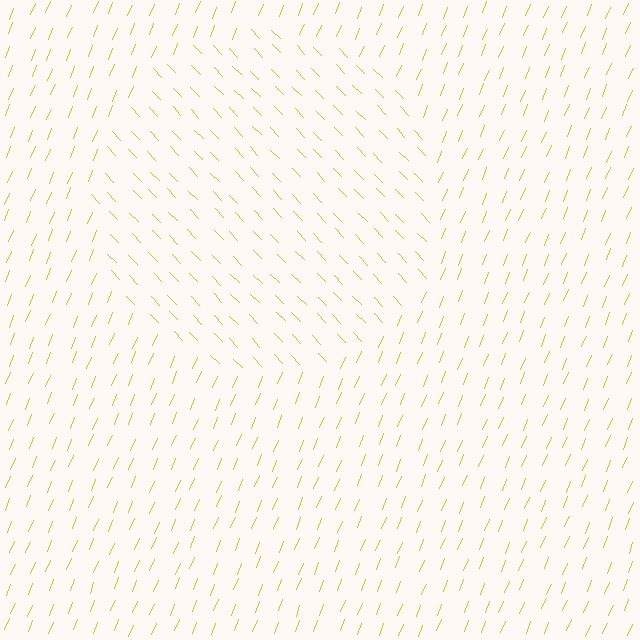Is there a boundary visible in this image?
Yes, there is a texture boundary formed by a change in line orientation.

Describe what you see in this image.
The image is filled with small yellow line segments. A circle region in the image has lines oriented differently from the surrounding lines, creating a visible texture boundary.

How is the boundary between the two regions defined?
The boundary is defined purely by a change in line orientation (approximately 66 degrees difference). All lines are the same color and thickness.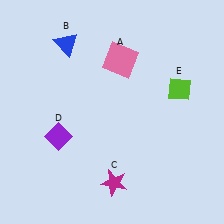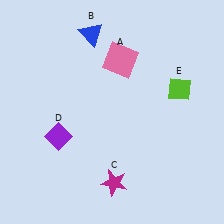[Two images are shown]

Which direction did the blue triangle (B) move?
The blue triangle (B) moved right.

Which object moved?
The blue triangle (B) moved right.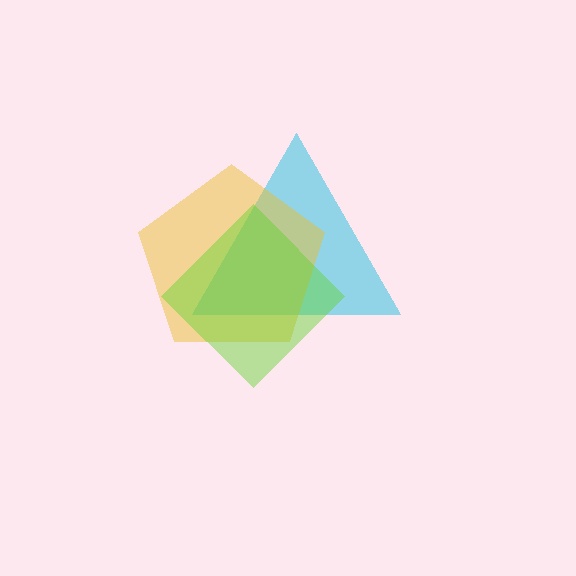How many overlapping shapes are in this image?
There are 3 overlapping shapes in the image.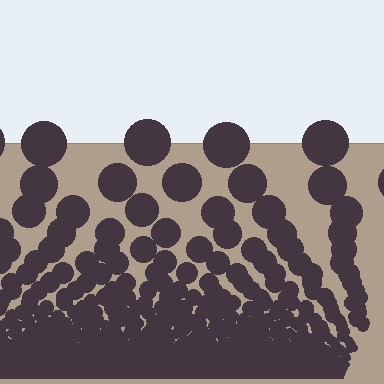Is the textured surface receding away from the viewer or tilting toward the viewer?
The surface appears to tilt toward the viewer. Texture elements get larger and sparser toward the top.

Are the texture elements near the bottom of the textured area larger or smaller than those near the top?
Smaller. The gradient is inverted — elements near the bottom are smaller and denser.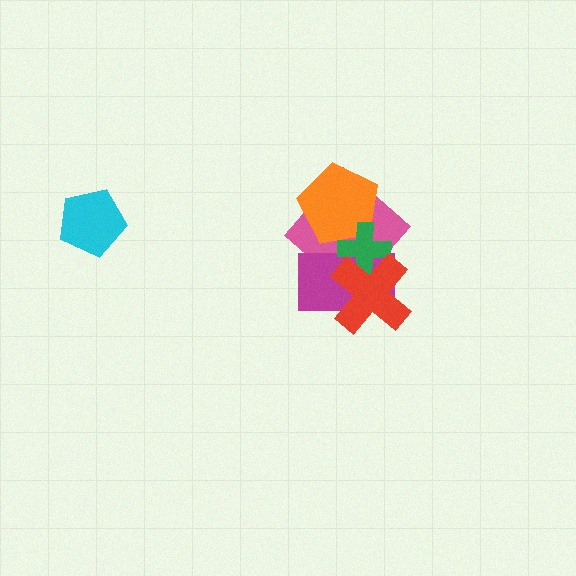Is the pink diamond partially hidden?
Yes, it is partially covered by another shape.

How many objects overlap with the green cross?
4 objects overlap with the green cross.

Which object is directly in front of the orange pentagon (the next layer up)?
The magenta rectangle is directly in front of the orange pentagon.